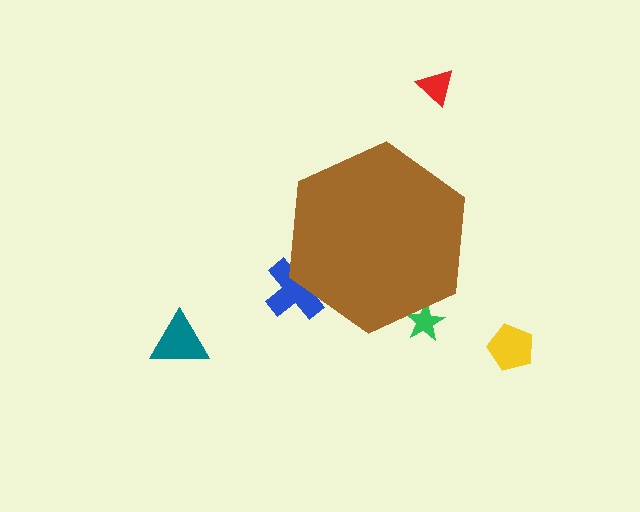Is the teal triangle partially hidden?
No, the teal triangle is fully visible.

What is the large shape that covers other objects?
A brown hexagon.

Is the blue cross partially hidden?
Yes, the blue cross is partially hidden behind the brown hexagon.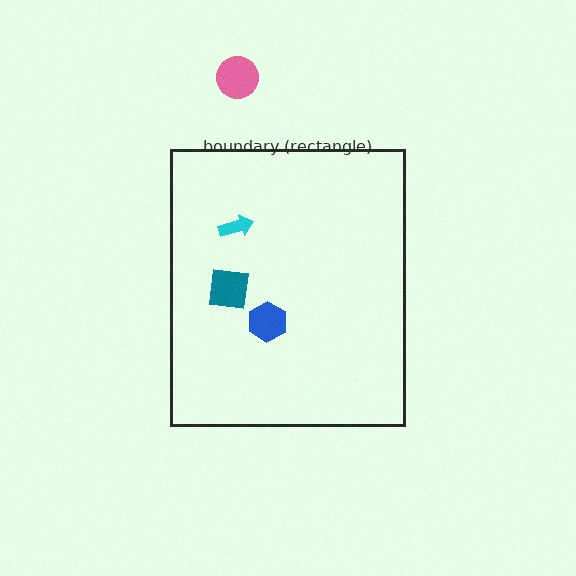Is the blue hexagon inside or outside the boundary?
Inside.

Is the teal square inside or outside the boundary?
Inside.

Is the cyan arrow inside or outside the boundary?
Inside.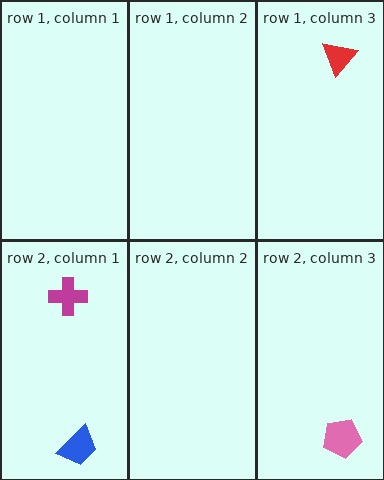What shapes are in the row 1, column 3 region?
The red triangle.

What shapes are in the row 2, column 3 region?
The pink pentagon.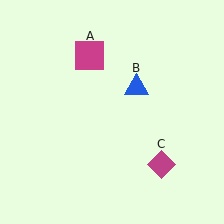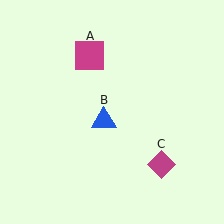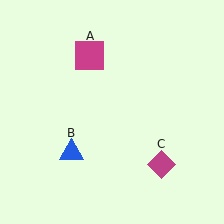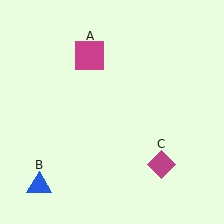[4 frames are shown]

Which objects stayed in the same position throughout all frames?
Magenta square (object A) and magenta diamond (object C) remained stationary.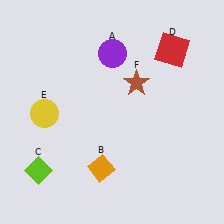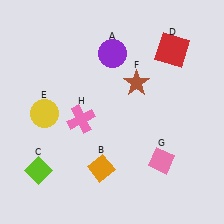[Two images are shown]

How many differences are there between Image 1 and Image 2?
There are 2 differences between the two images.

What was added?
A pink diamond (G), a pink cross (H) were added in Image 2.